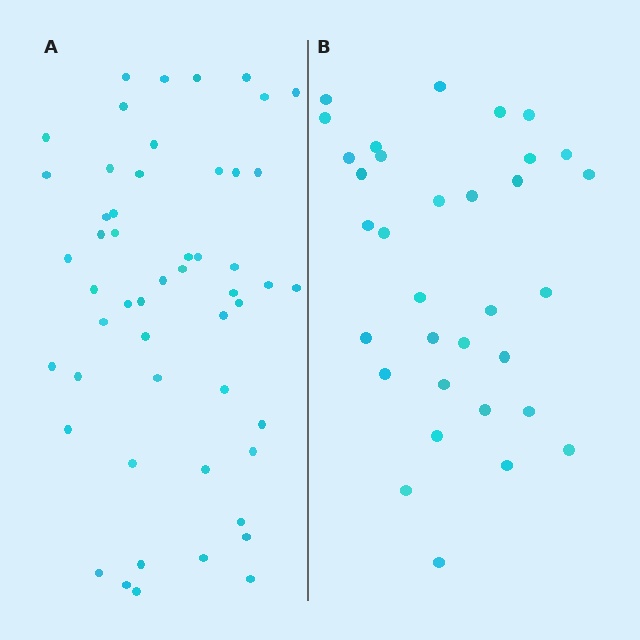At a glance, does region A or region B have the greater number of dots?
Region A (the left region) has more dots.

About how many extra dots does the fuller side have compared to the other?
Region A has approximately 20 more dots than region B.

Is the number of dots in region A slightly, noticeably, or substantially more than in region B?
Region A has substantially more. The ratio is roughly 1.6 to 1.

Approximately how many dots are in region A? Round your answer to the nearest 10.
About 50 dots. (The exact count is 52, which rounds to 50.)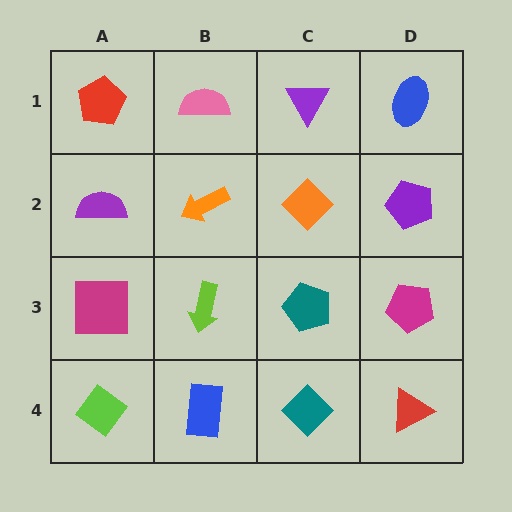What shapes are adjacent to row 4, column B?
A lime arrow (row 3, column B), a lime diamond (row 4, column A), a teal diamond (row 4, column C).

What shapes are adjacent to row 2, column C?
A purple triangle (row 1, column C), a teal pentagon (row 3, column C), an orange arrow (row 2, column B), a purple pentagon (row 2, column D).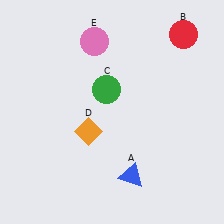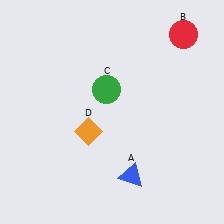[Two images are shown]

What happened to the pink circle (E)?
The pink circle (E) was removed in Image 2. It was in the top-left area of Image 1.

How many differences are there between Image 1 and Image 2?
There is 1 difference between the two images.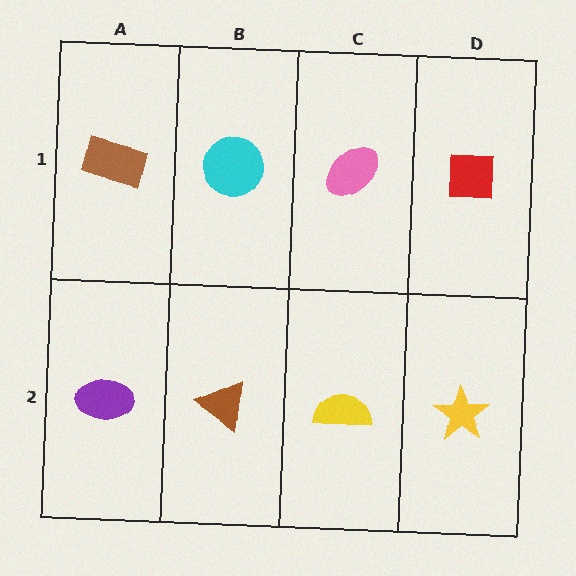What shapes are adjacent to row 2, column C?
A pink ellipse (row 1, column C), a brown triangle (row 2, column B), a yellow star (row 2, column D).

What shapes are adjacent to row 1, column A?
A purple ellipse (row 2, column A), a cyan circle (row 1, column B).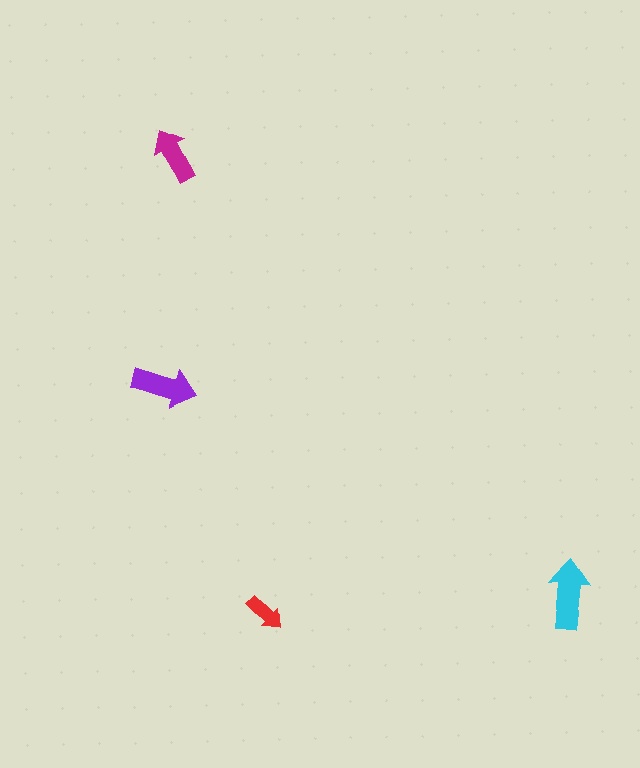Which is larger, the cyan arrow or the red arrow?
The cyan one.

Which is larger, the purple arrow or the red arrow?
The purple one.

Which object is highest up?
The magenta arrow is topmost.